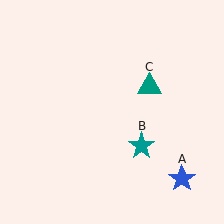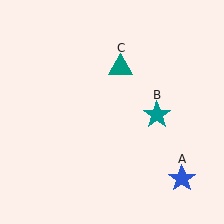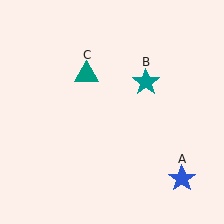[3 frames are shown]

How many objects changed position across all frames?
2 objects changed position: teal star (object B), teal triangle (object C).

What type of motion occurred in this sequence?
The teal star (object B), teal triangle (object C) rotated counterclockwise around the center of the scene.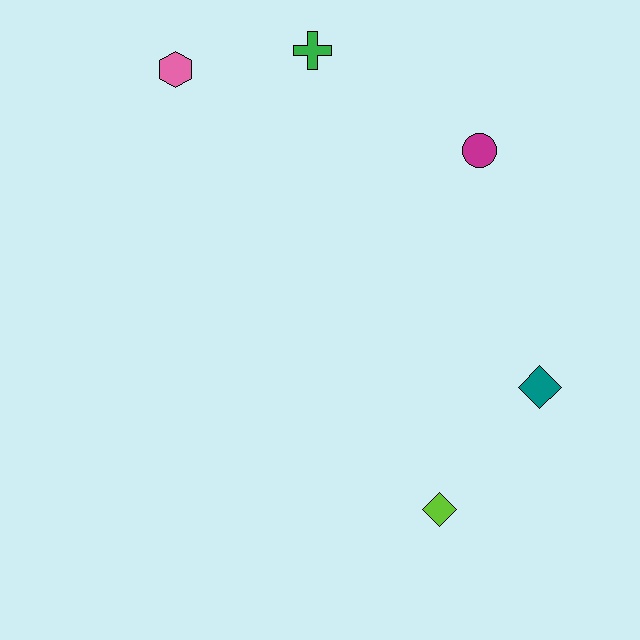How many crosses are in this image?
There is 1 cross.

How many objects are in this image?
There are 5 objects.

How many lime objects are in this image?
There is 1 lime object.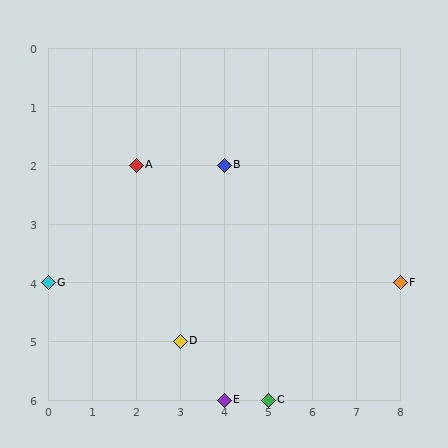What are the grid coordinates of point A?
Point A is at grid coordinates (2, 2).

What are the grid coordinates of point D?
Point D is at grid coordinates (3, 5).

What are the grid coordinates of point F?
Point F is at grid coordinates (8, 4).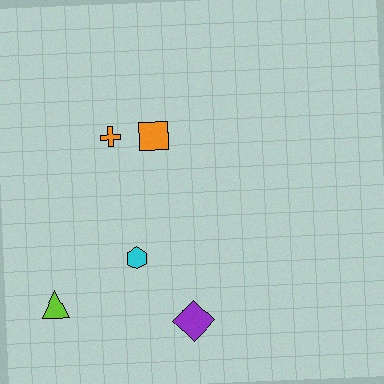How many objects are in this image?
There are 5 objects.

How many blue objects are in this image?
There are no blue objects.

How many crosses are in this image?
There is 1 cross.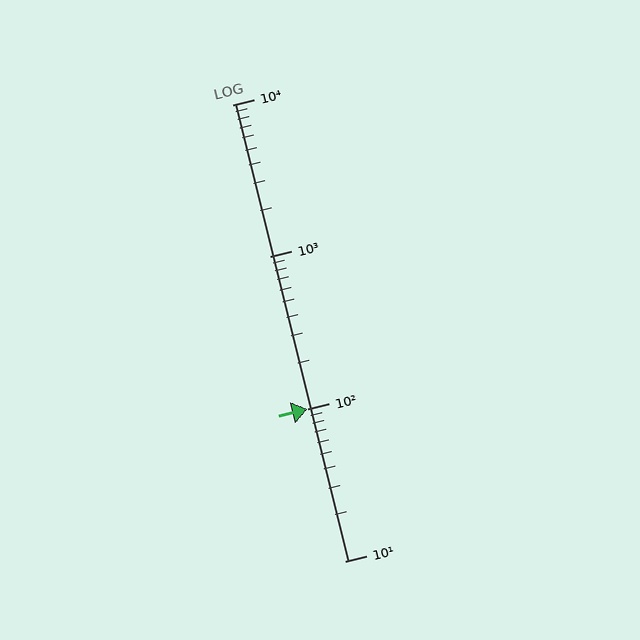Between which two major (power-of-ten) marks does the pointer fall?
The pointer is between 100 and 1000.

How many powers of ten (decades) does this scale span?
The scale spans 3 decades, from 10 to 10000.